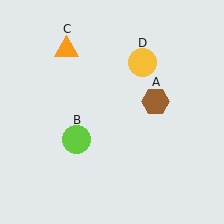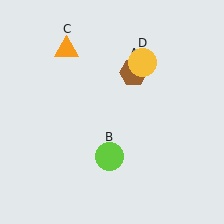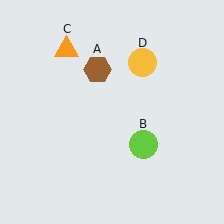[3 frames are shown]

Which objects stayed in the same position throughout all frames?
Orange triangle (object C) and yellow circle (object D) remained stationary.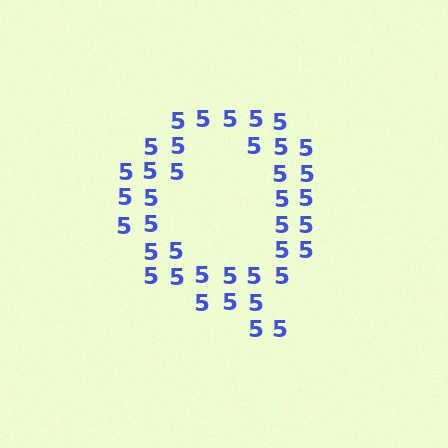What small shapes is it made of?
It is made of small digit 5's.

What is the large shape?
The large shape is the letter Q.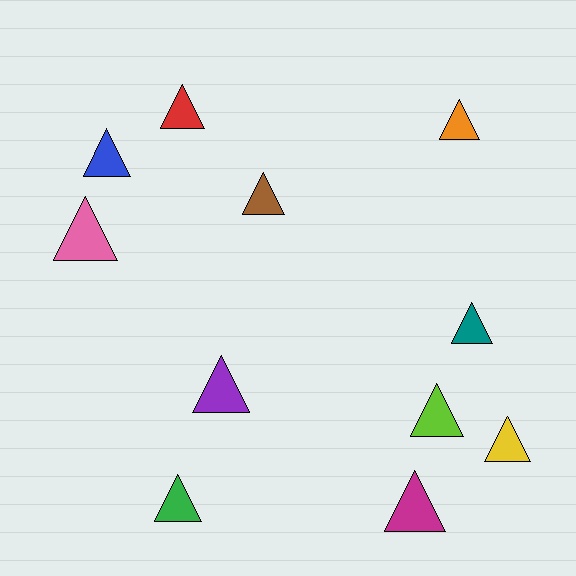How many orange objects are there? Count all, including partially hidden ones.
There is 1 orange object.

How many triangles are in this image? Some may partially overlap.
There are 11 triangles.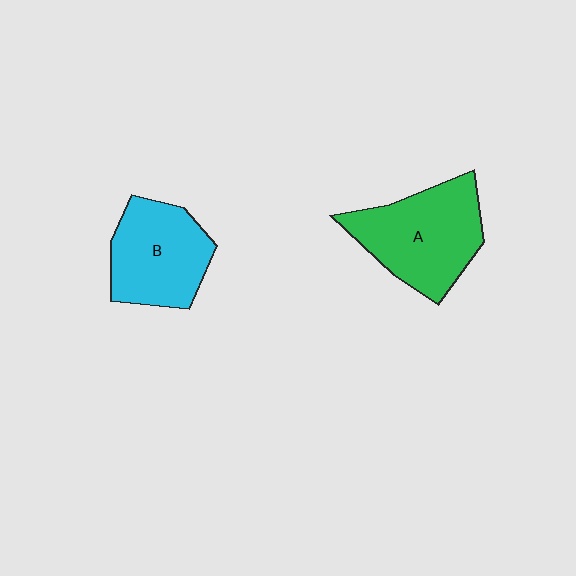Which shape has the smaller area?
Shape B (cyan).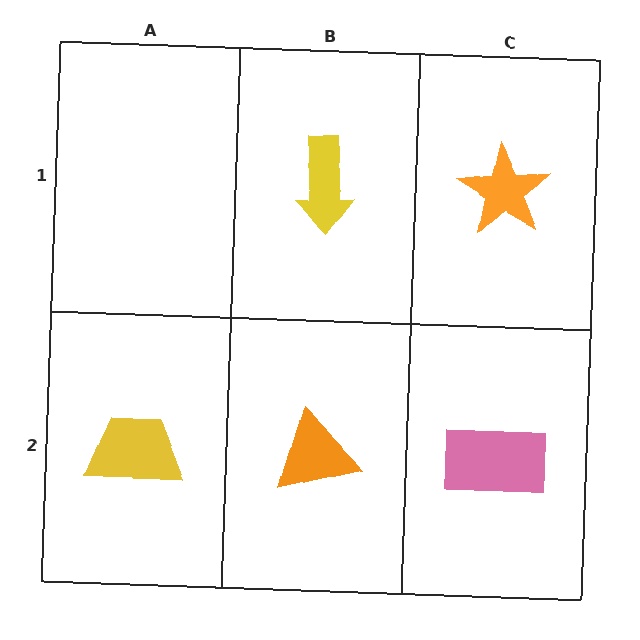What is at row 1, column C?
An orange star.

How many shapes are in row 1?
2 shapes.